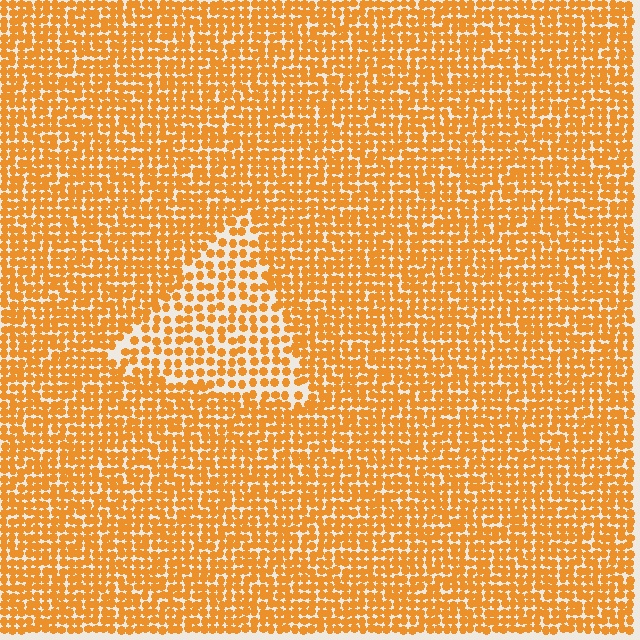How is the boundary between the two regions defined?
The boundary is defined by a change in element density (approximately 1.7x ratio). All elements are the same color, size, and shape.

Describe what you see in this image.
The image contains small orange elements arranged at two different densities. A triangle-shaped region is visible where the elements are less densely packed than the surrounding area.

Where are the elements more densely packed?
The elements are more densely packed outside the triangle boundary.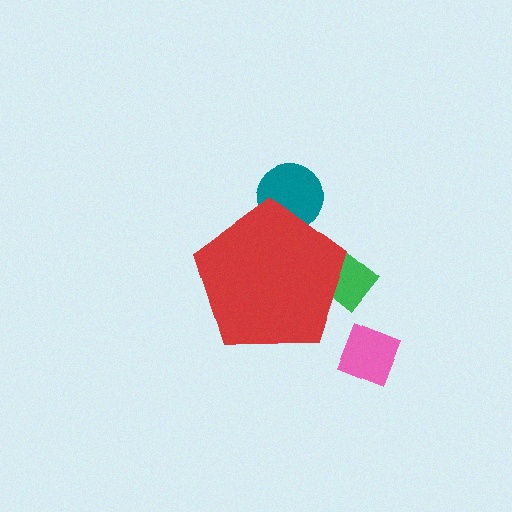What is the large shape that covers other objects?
A red pentagon.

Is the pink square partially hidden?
No, the pink square is fully visible.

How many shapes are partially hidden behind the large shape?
2 shapes are partially hidden.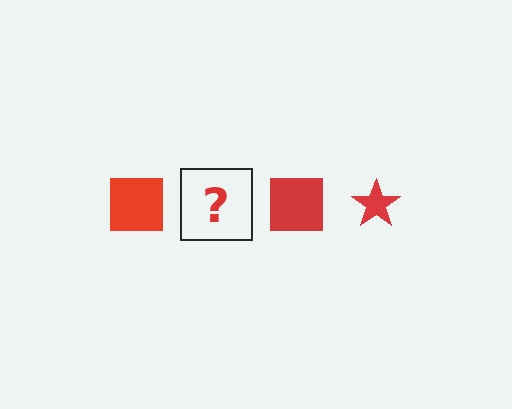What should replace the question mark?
The question mark should be replaced with a red star.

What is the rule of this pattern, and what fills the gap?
The rule is that the pattern cycles through square, star shapes in red. The gap should be filled with a red star.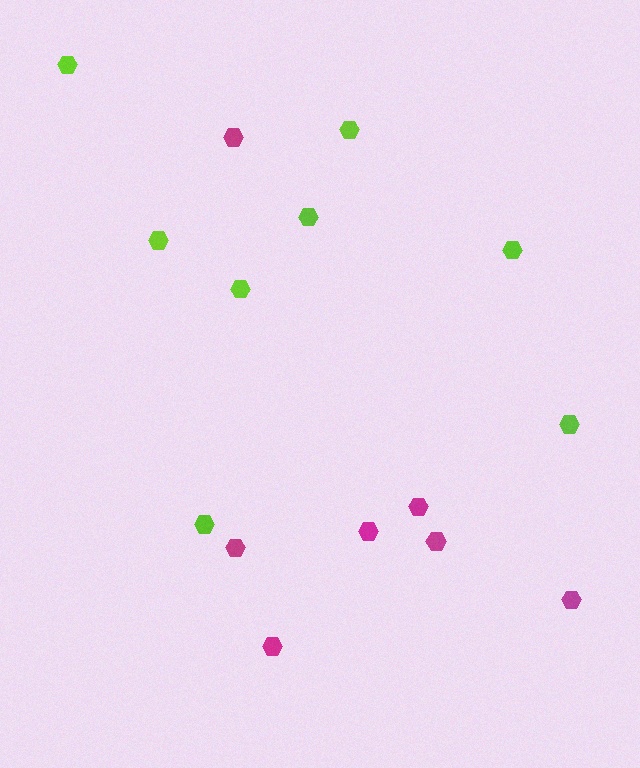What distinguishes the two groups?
There are 2 groups: one group of lime hexagons (8) and one group of magenta hexagons (7).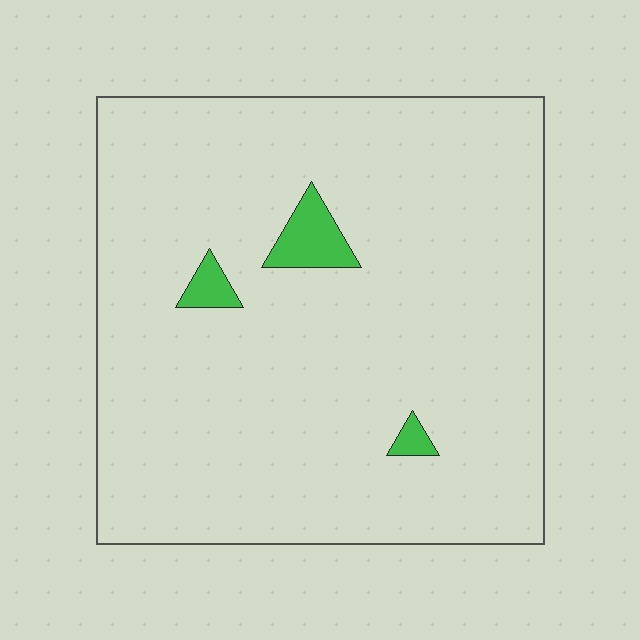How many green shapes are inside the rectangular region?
3.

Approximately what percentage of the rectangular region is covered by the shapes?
Approximately 5%.